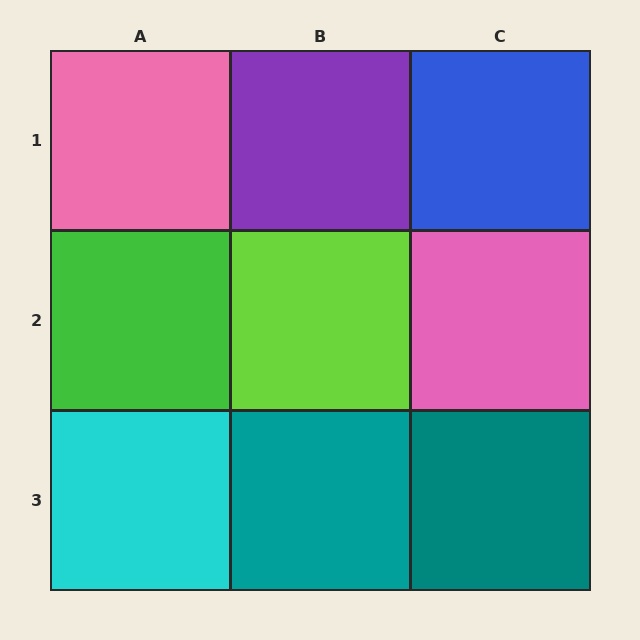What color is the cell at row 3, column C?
Teal.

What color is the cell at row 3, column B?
Teal.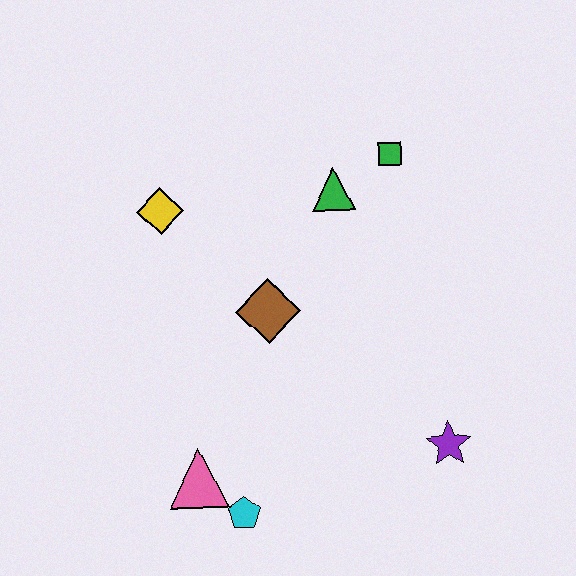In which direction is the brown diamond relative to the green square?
The brown diamond is below the green square.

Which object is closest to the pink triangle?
The cyan pentagon is closest to the pink triangle.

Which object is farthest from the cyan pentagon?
The green square is farthest from the cyan pentagon.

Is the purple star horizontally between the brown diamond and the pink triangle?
No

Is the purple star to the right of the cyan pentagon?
Yes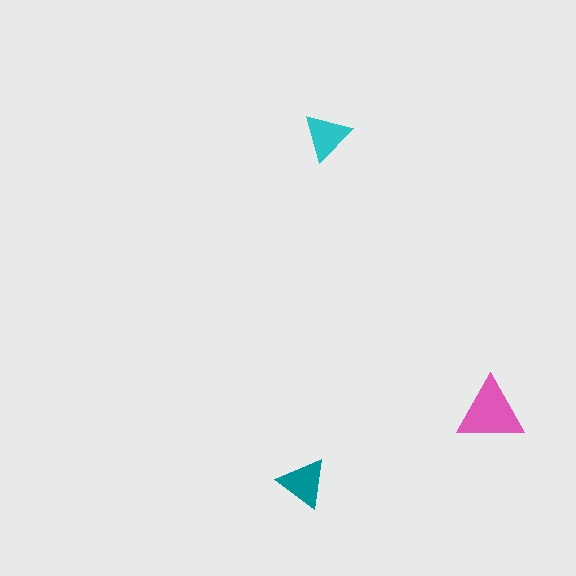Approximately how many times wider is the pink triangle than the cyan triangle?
About 1.5 times wider.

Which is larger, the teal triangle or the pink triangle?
The pink one.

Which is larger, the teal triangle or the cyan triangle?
The teal one.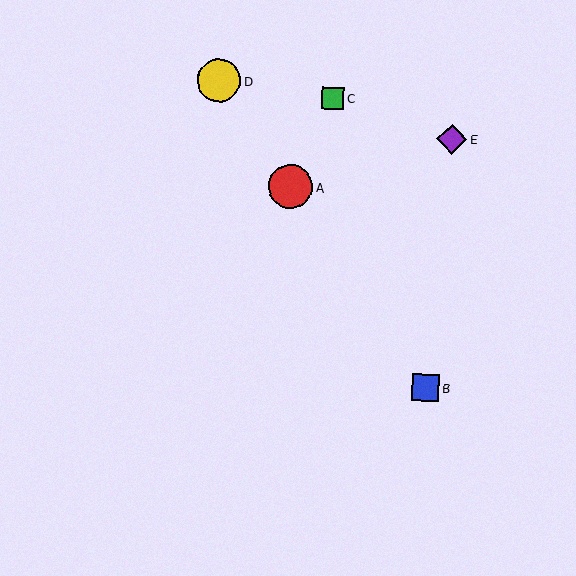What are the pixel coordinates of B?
Object B is at (426, 387).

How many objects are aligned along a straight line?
3 objects (A, B, D) are aligned along a straight line.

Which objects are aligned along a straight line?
Objects A, B, D are aligned along a straight line.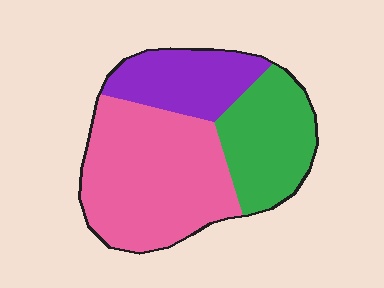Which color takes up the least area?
Purple, at roughly 20%.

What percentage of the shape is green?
Green takes up between a sixth and a third of the shape.